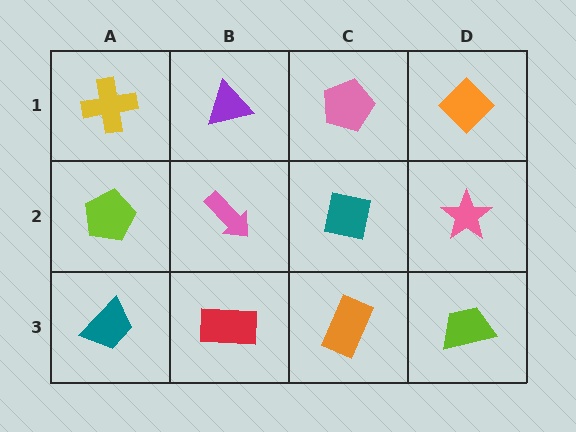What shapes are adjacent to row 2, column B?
A purple triangle (row 1, column B), a red rectangle (row 3, column B), a lime pentagon (row 2, column A), a teal square (row 2, column C).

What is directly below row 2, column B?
A red rectangle.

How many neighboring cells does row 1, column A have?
2.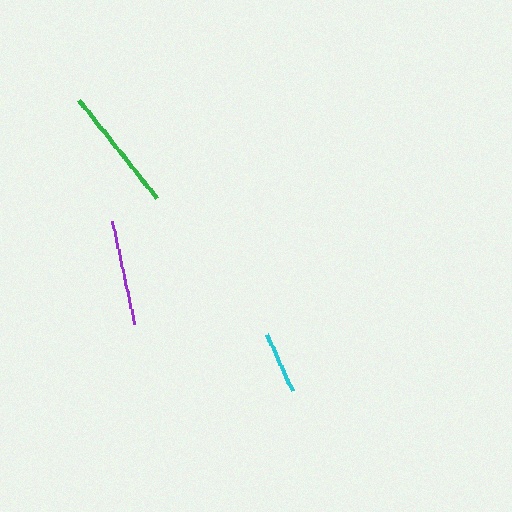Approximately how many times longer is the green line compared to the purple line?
The green line is approximately 1.2 times the length of the purple line.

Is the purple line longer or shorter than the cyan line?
The purple line is longer than the cyan line.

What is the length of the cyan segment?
The cyan segment is approximately 62 pixels long.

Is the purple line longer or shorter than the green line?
The green line is longer than the purple line.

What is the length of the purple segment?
The purple segment is approximately 106 pixels long.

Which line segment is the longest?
The green line is the longest at approximately 125 pixels.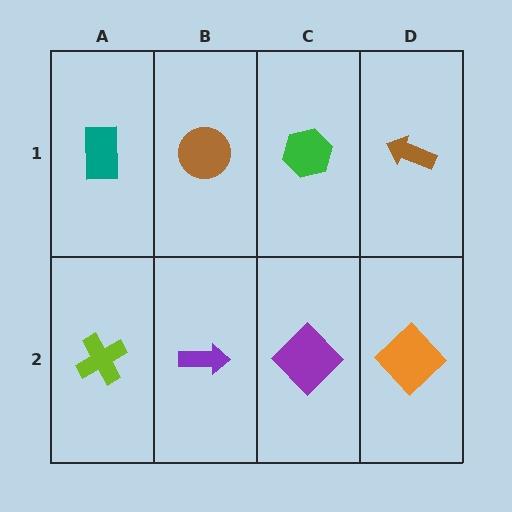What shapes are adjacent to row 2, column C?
A green hexagon (row 1, column C), a purple arrow (row 2, column B), an orange diamond (row 2, column D).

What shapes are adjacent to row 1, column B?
A purple arrow (row 2, column B), a teal rectangle (row 1, column A), a green hexagon (row 1, column C).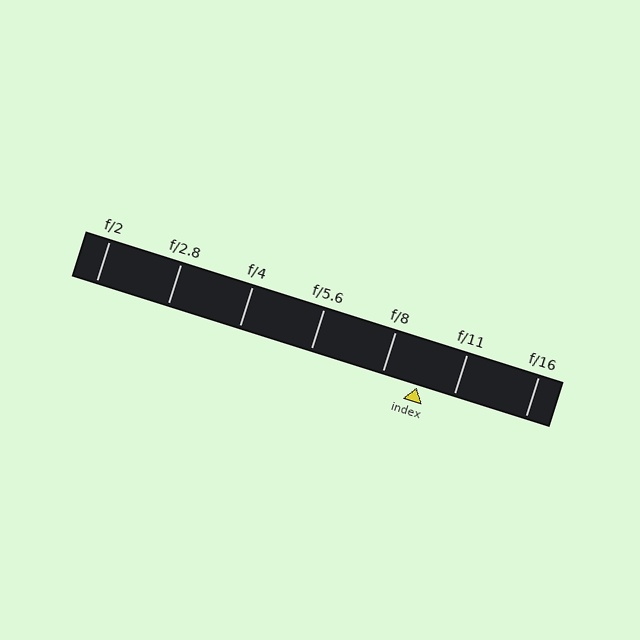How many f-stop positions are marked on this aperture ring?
There are 7 f-stop positions marked.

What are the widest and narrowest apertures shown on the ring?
The widest aperture shown is f/2 and the narrowest is f/16.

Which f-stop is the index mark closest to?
The index mark is closest to f/8.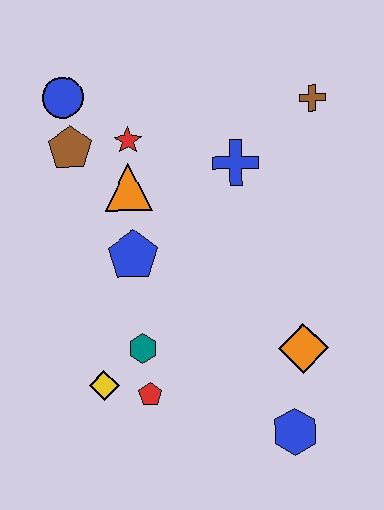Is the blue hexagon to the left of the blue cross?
No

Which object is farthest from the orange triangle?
The blue hexagon is farthest from the orange triangle.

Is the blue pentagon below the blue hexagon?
No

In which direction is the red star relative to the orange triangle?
The red star is above the orange triangle.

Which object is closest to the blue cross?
The brown cross is closest to the blue cross.